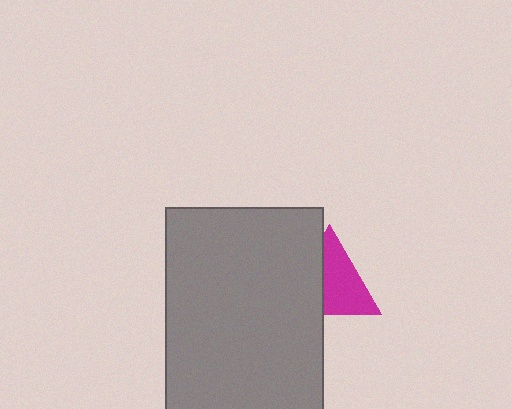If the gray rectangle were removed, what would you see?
You would see the complete magenta triangle.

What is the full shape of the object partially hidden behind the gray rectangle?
The partially hidden object is a magenta triangle.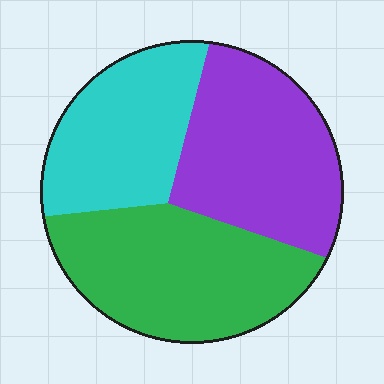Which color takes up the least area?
Cyan, at roughly 30%.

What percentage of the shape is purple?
Purple takes up between a third and a half of the shape.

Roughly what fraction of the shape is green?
Green covers 37% of the shape.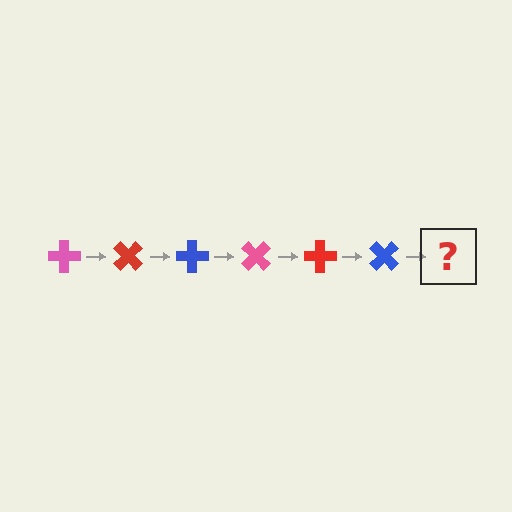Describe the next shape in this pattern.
It should be a pink cross, rotated 270 degrees from the start.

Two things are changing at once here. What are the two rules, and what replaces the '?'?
The two rules are that it rotates 45 degrees each step and the color cycles through pink, red, and blue. The '?' should be a pink cross, rotated 270 degrees from the start.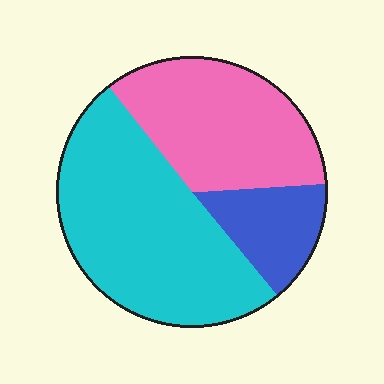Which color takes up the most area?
Cyan, at roughly 50%.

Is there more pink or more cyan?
Cyan.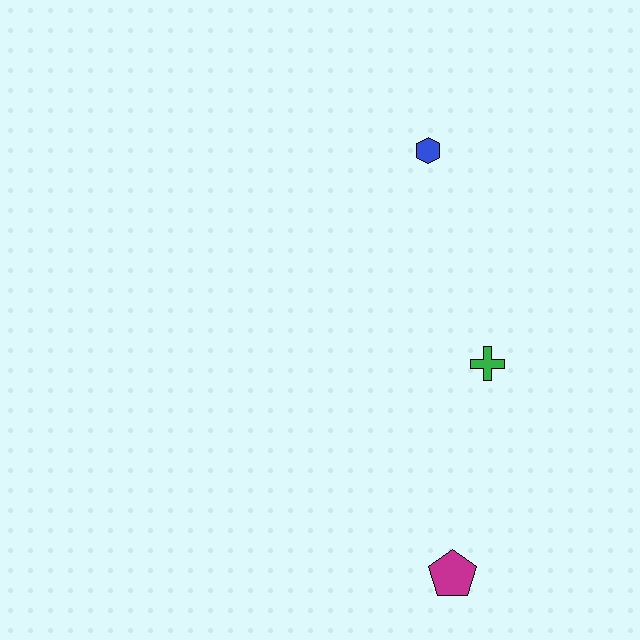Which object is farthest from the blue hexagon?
The magenta pentagon is farthest from the blue hexagon.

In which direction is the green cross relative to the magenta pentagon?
The green cross is above the magenta pentagon.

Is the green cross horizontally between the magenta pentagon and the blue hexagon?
No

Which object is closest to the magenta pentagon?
The green cross is closest to the magenta pentagon.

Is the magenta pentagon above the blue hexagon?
No